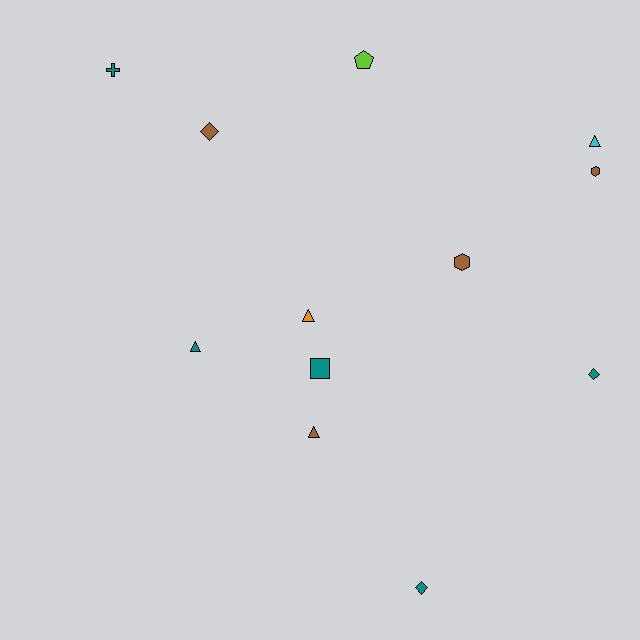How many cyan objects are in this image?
There is 1 cyan object.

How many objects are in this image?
There are 12 objects.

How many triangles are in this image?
There are 4 triangles.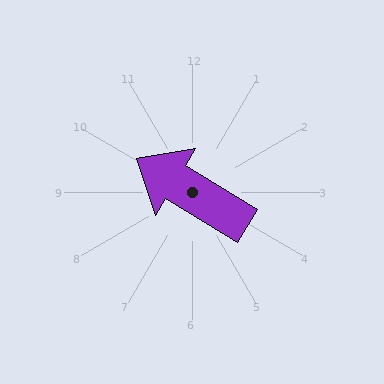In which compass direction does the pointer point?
Northwest.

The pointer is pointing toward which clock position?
Roughly 10 o'clock.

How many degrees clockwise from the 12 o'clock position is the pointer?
Approximately 301 degrees.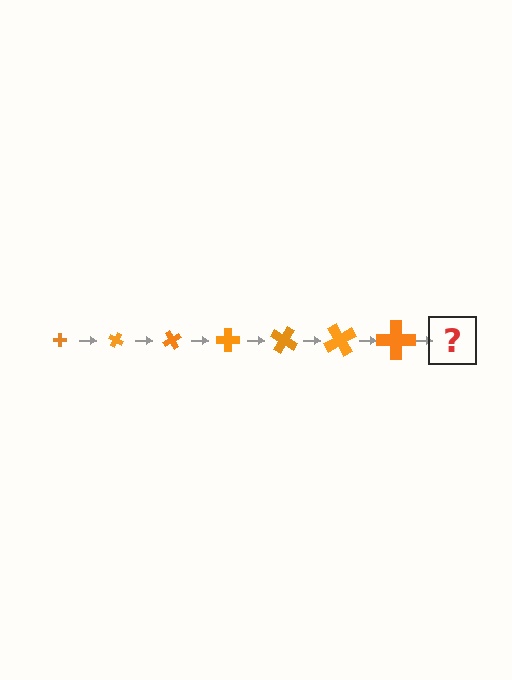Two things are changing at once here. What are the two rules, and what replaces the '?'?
The two rules are that the cross grows larger each step and it rotates 30 degrees each step. The '?' should be a cross, larger than the previous one and rotated 210 degrees from the start.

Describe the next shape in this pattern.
It should be a cross, larger than the previous one and rotated 210 degrees from the start.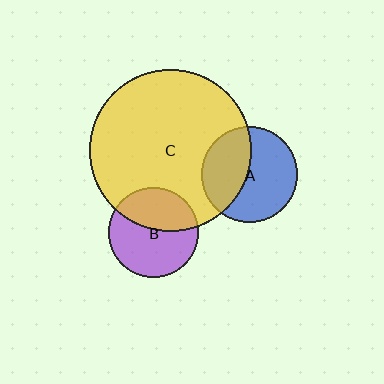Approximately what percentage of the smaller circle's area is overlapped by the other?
Approximately 40%.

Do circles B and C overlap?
Yes.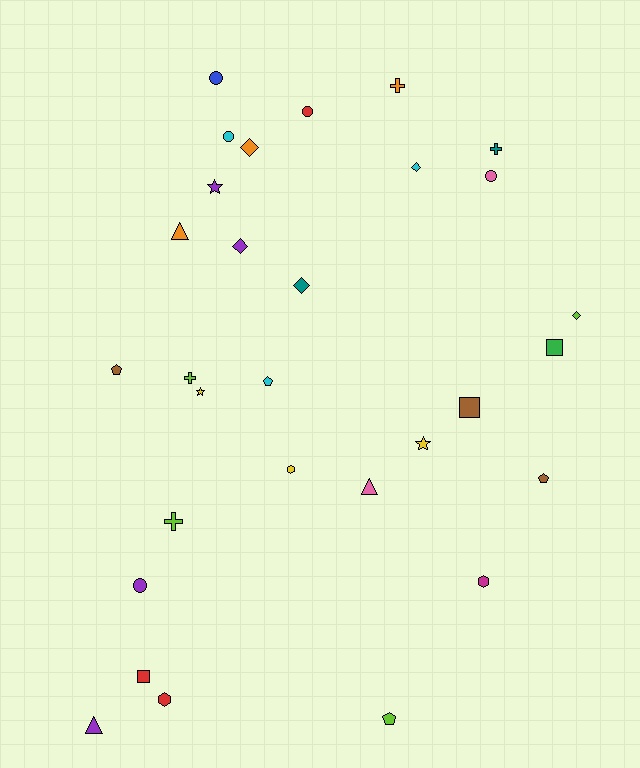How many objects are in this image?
There are 30 objects.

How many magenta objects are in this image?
There is 1 magenta object.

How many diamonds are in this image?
There are 5 diamonds.